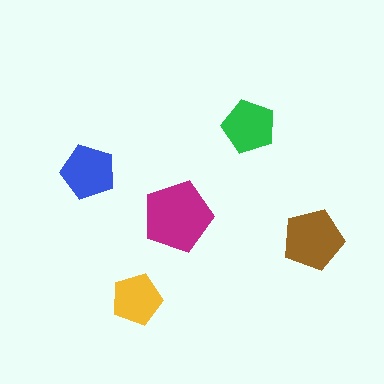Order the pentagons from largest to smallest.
the magenta one, the brown one, the blue one, the green one, the yellow one.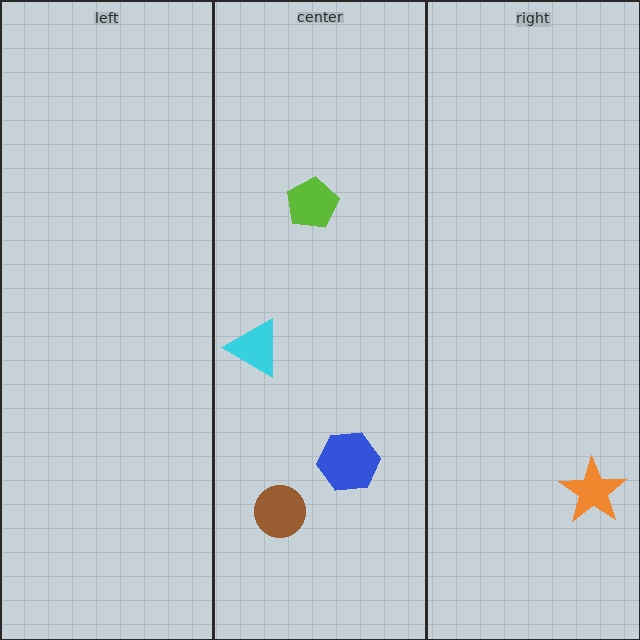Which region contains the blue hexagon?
The center region.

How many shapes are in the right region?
1.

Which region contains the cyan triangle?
The center region.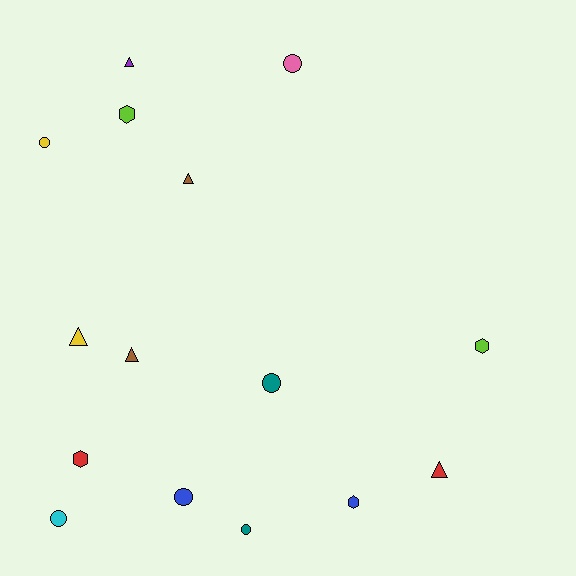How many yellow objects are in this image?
There are 2 yellow objects.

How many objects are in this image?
There are 15 objects.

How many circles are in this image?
There are 6 circles.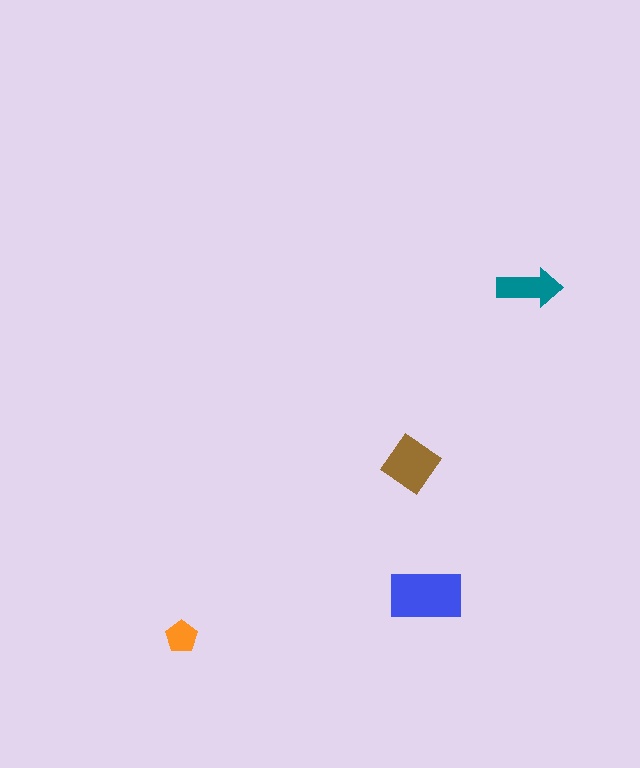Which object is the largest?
The blue rectangle.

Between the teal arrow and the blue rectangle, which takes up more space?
The blue rectangle.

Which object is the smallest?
The orange pentagon.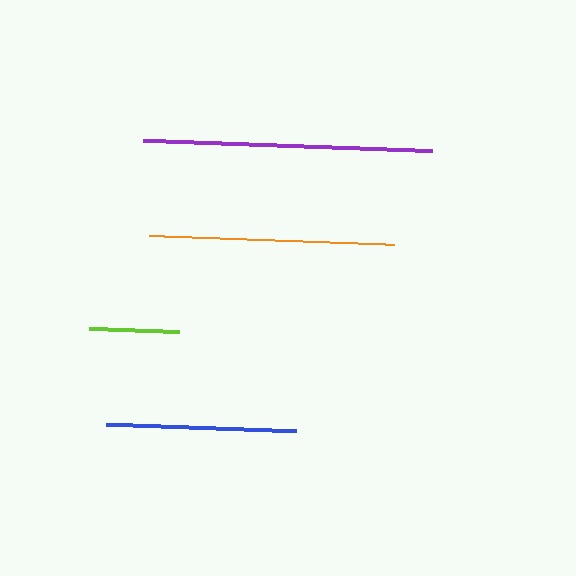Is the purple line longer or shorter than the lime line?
The purple line is longer than the lime line.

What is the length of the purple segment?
The purple segment is approximately 289 pixels long.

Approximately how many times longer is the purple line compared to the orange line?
The purple line is approximately 1.2 times the length of the orange line.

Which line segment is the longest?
The purple line is the longest at approximately 289 pixels.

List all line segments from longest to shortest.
From longest to shortest: purple, orange, blue, lime.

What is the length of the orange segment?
The orange segment is approximately 244 pixels long.